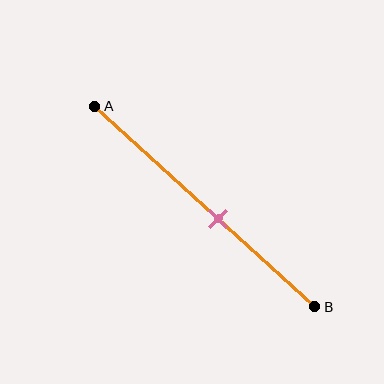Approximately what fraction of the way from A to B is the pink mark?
The pink mark is approximately 55% of the way from A to B.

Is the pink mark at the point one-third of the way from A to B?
No, the mark is at about 55% from A, not at the 33% one-third point.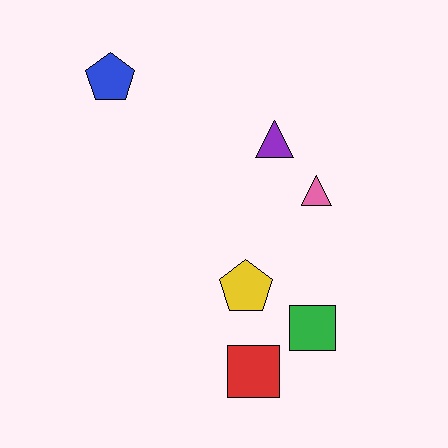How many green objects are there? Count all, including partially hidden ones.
There is 1 green object.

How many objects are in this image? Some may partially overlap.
There are 6 objects.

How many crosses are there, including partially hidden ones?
There are no crosses.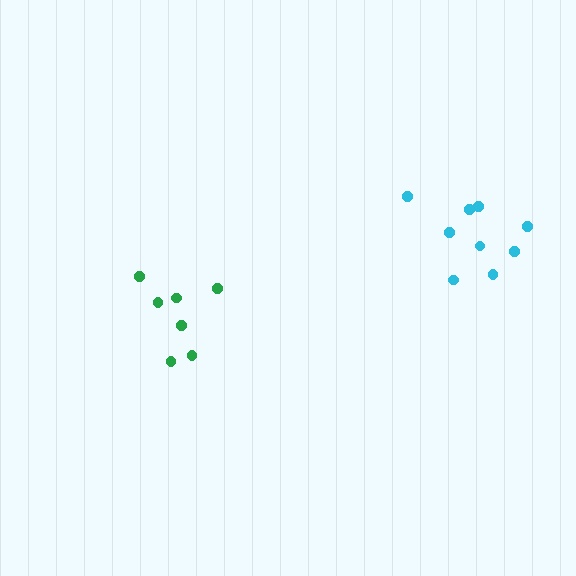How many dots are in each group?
Group 1: 7 dots, Group 2: 9 dots (16 total).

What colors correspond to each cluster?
The clusters are colored: green, cyan.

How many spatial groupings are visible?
There are 2 spatial groupings.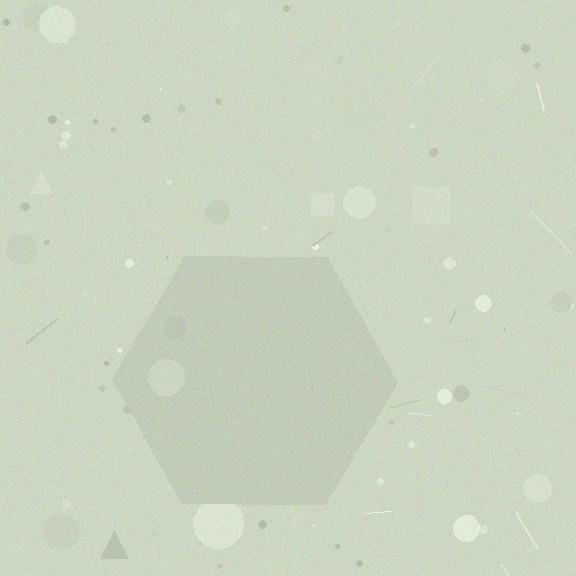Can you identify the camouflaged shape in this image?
The camouflaged shape is a hexagon.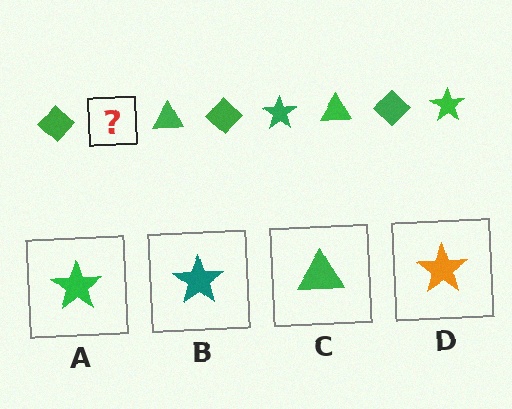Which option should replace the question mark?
Option A.